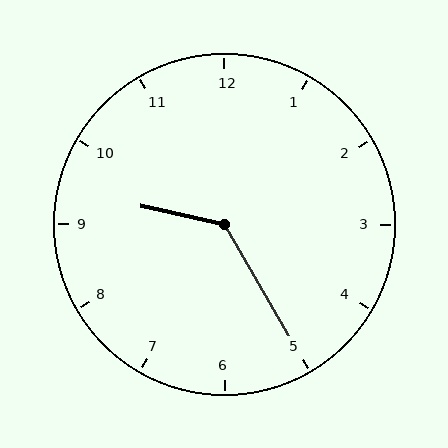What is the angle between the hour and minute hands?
Approximately 132 degrees.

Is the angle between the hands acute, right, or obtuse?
It is obtuse.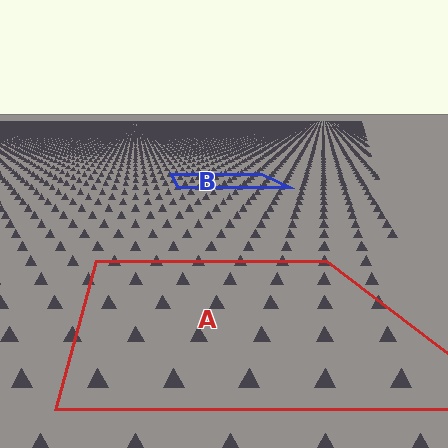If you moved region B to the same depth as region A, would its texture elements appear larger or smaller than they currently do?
They would appear larger. At a closer depth, the same texture elements are projected at a bigger on-screen size.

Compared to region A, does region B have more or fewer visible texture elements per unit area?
Region B has more texture elements per unit area — they are packed more densely because it is farther away.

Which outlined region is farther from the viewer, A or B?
Region B is farther from the viewer — the texture elements inside it appear smaller and more densely packed.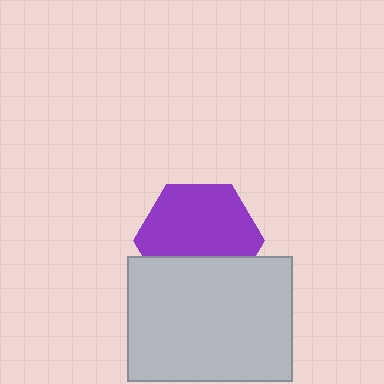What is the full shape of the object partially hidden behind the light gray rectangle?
The partially hidden object is a purple hexagon.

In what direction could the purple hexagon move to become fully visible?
The purple hexagon could move up. That would shift it out from behind the light gray rectangle entirely.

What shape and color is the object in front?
The object in front is a light gray rectangle.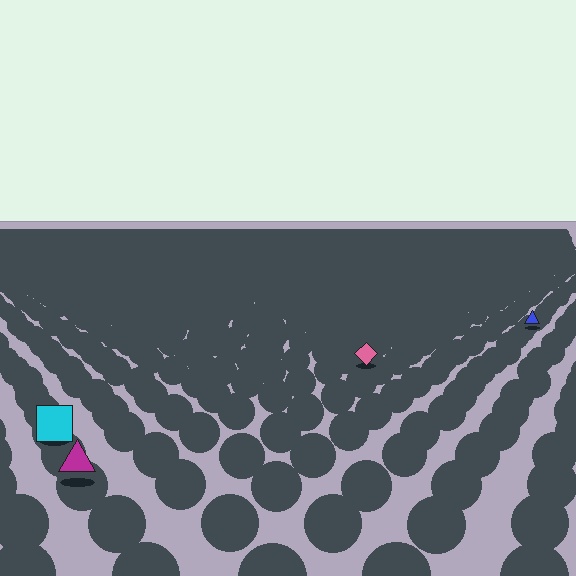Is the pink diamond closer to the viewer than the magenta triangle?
No. The magenta triangle is closer — you can tell from the texture gradient: the ground texture is coarser near it.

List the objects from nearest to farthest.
From nearest to farthest: the magenta triangle, the cyan square, the pink diamond, the blue triangle.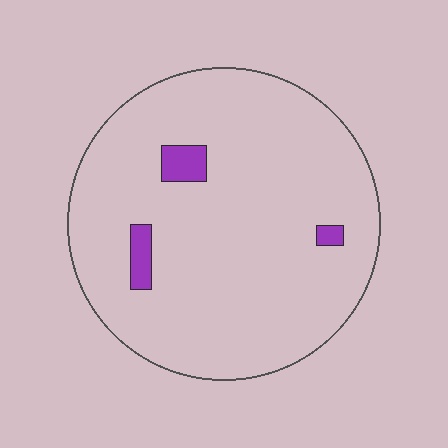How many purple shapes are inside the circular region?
3.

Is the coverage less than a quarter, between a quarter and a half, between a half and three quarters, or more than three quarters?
Less than a quarter.